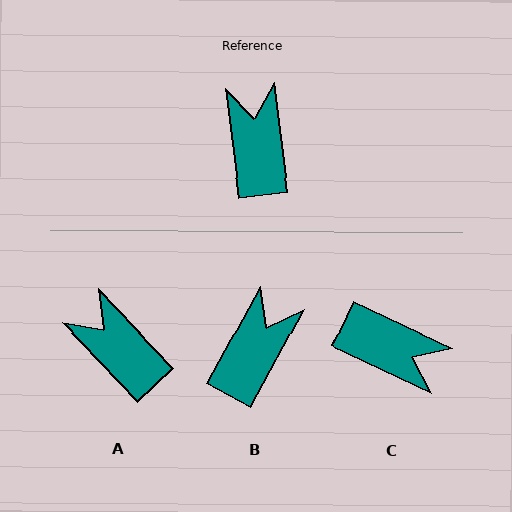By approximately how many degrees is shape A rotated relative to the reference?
Approximately 36 degrees counter-clockwise.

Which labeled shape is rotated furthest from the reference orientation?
C, about 122 degrees away.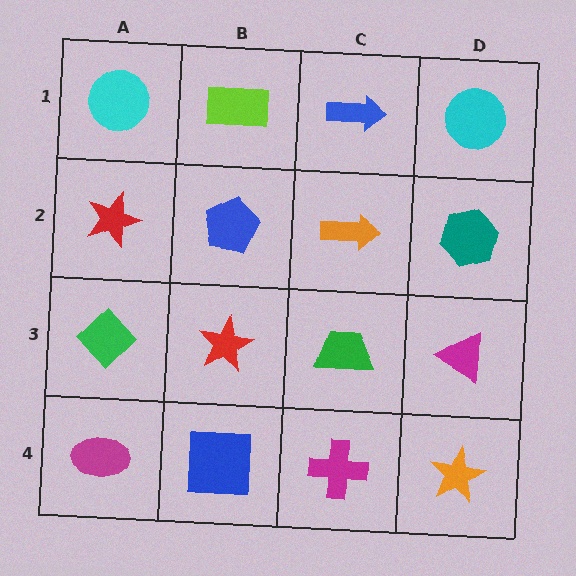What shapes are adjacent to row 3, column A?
A red star (row 2, column A), a magenta ellipse (row 4, column A), a red star (row 3, column B).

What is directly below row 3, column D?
An orange star.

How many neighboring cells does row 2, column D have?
3.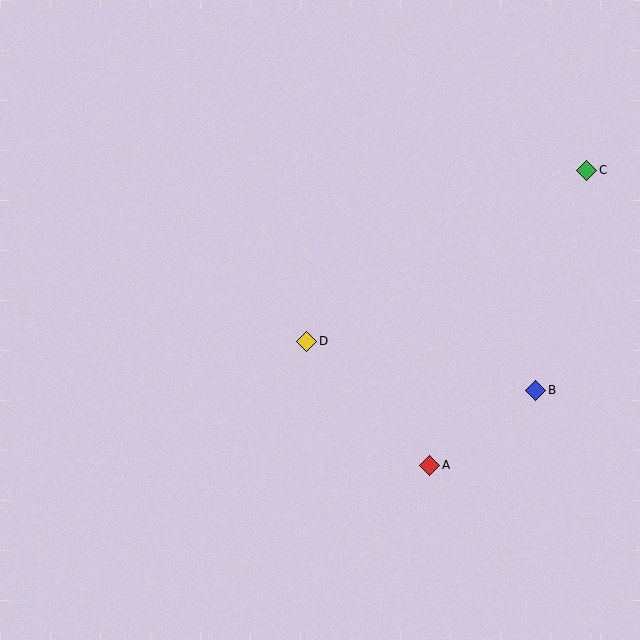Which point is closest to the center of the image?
Point D at (307, 341) is closest to the center.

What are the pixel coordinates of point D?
Point D is at (307, 341).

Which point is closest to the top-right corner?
Point C is closest to the top-right corner.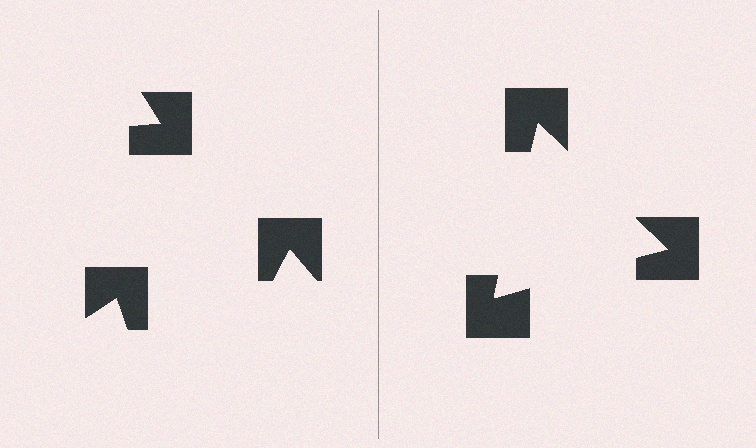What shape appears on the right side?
An illusory triangle.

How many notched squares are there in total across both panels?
6 — 3 on each side.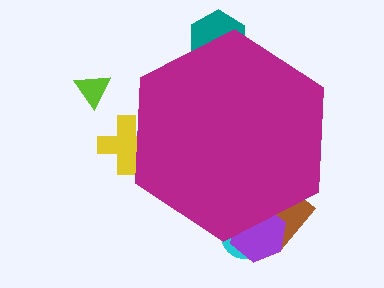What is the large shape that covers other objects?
A magenta hexagon.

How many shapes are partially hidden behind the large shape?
5 shapes are partially hidden.